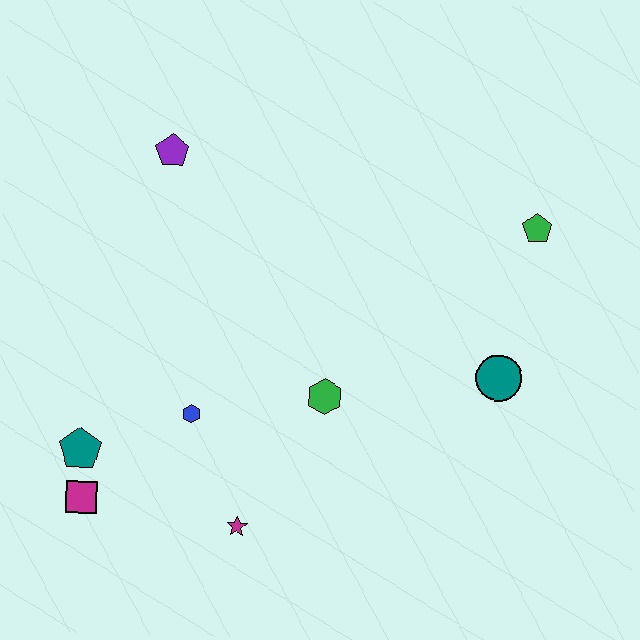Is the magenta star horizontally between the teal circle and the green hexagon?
No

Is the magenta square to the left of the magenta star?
Yes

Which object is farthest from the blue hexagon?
The green pentagon is farthest from the blue hexagon.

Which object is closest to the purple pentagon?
The blue hexagon is closest to the purple pentagon.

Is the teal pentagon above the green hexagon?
No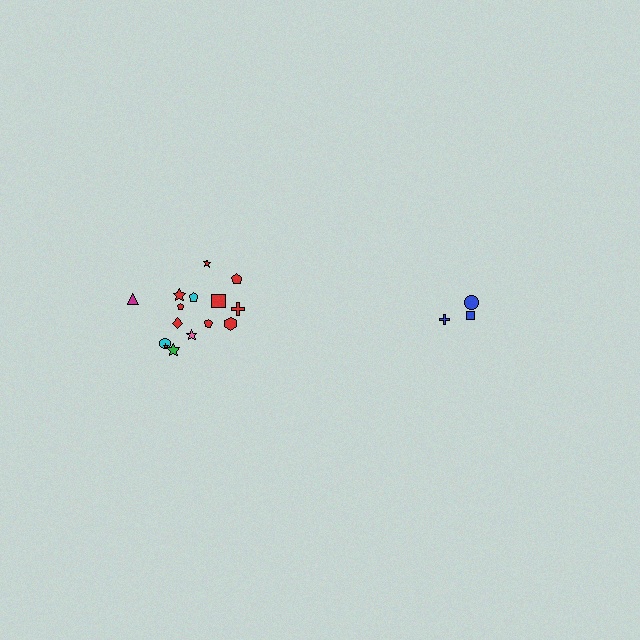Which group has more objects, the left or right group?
The left group.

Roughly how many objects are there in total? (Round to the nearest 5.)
Roughly 20 objects in total.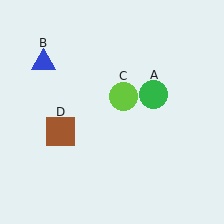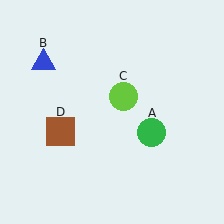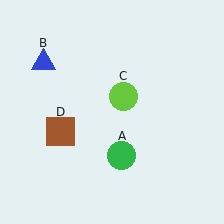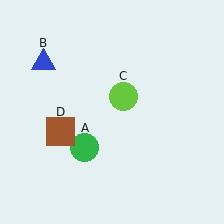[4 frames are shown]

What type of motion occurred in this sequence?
The green circle (object A) rotated clockwise around the center of the scene.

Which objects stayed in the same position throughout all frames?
Blue triangle (object B) and lime circle (object C) and brown square (object D) remained stationary.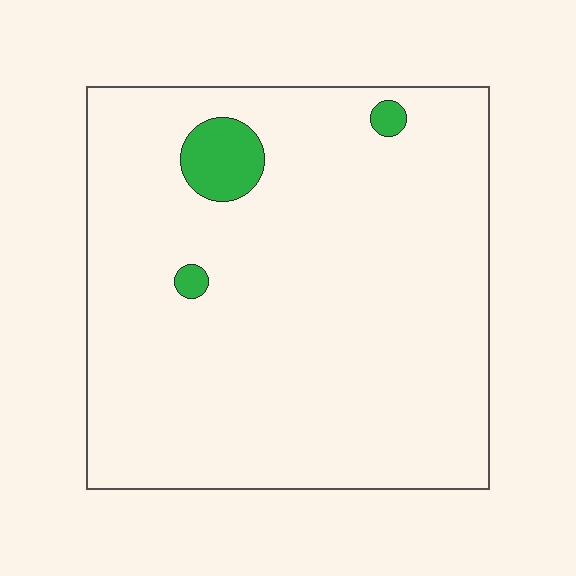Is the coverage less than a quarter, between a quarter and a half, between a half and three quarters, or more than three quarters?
Less than a quarter.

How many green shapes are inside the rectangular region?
3.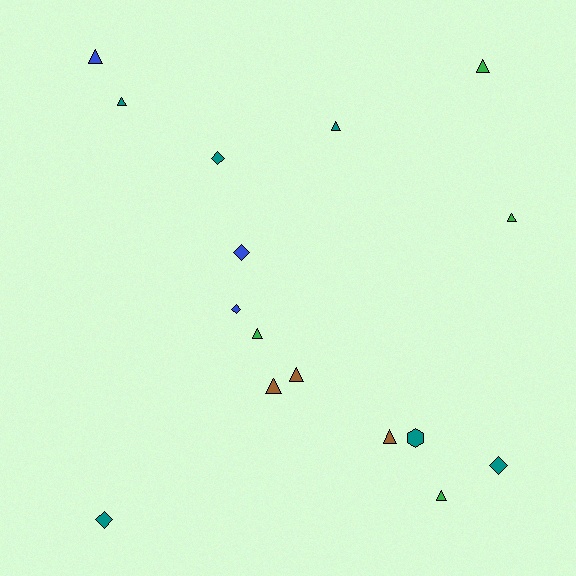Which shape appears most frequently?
Triangle, with 10 objects.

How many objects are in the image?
There are 16 objects.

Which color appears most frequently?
Teal, with 6 objects.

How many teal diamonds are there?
There are 3 teal diamonds.